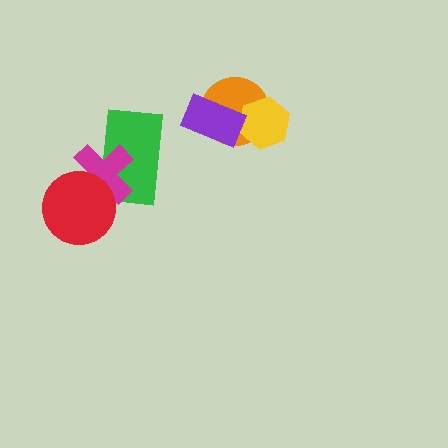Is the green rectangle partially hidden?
Yes, it is partially covered by another shape.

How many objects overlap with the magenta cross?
2 objects overlap with the magenta cross.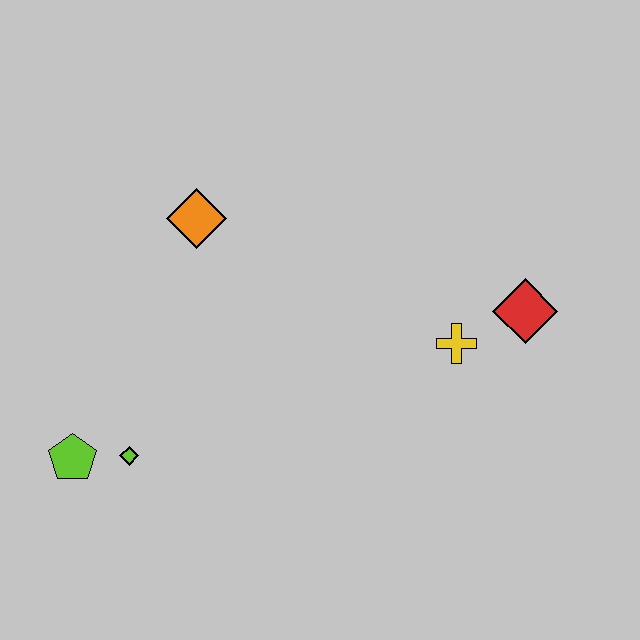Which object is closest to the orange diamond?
The lime diamond is closest to the orange diamond.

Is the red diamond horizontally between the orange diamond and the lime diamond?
No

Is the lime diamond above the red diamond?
No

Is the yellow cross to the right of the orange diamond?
Yes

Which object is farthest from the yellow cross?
The lime pentagon is farthest from the yellow cross.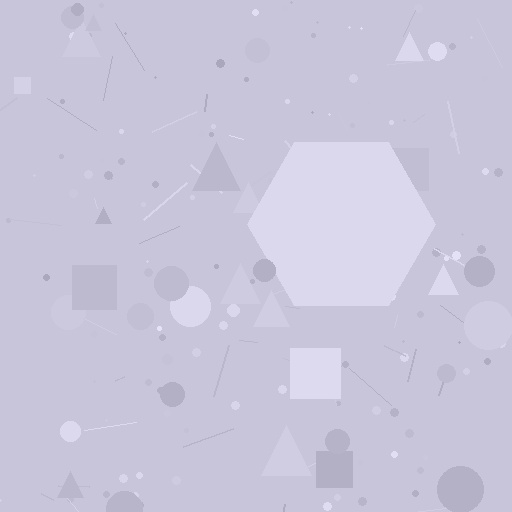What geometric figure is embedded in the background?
A hexagon is embedded in the background.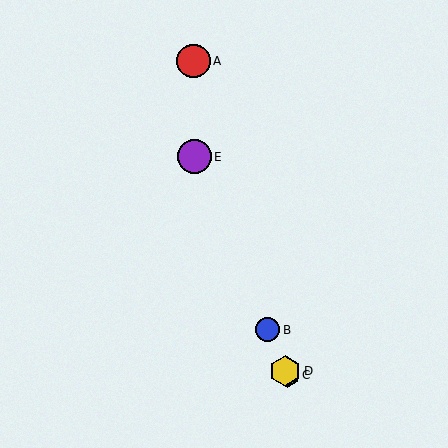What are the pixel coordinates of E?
Object E is at (194, 157).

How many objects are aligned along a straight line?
4 objects (B, C, D, E) are aligned along a straight line.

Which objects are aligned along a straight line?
Objects B, C, D, E are aligned along a straight line.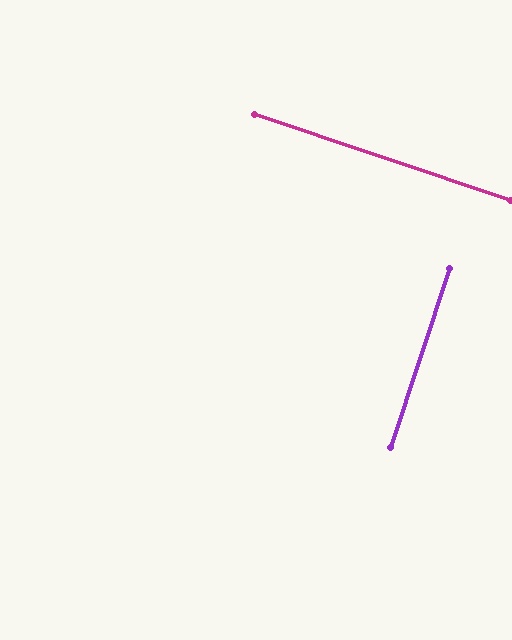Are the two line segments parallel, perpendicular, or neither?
Perpendicular — they meet at approximately 90°.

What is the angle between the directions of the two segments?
Approximately 90 degrees.